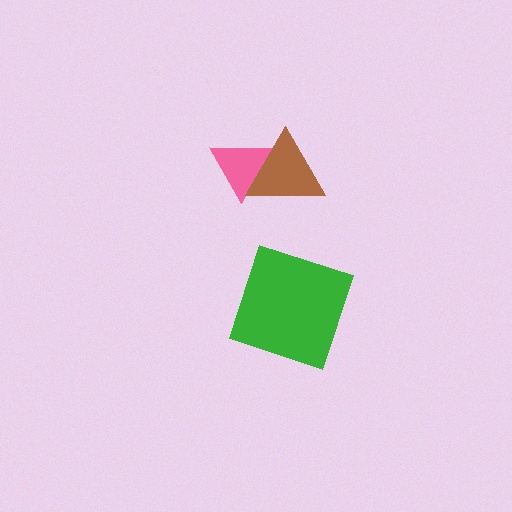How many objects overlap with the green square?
0 objects overlap with the green square.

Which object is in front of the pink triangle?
The brown triangle is in front of the pink triangle.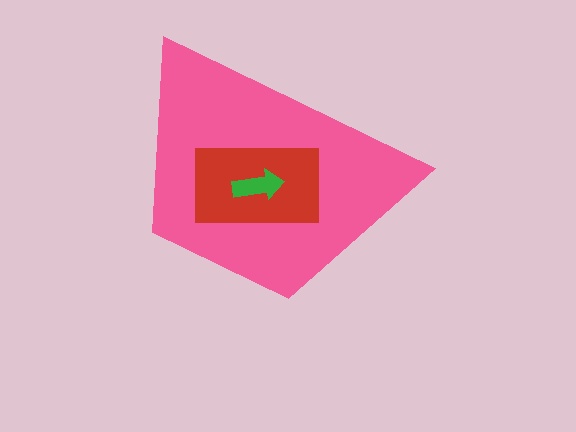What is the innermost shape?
The green arrow.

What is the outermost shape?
The pink trapezoid.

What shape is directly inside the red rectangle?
The green arrow.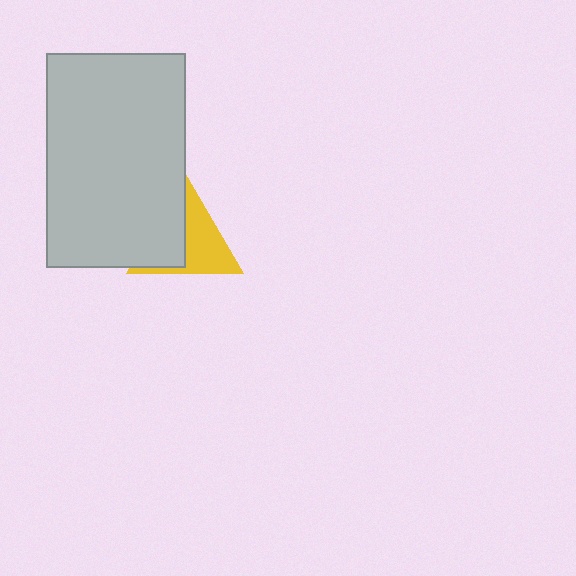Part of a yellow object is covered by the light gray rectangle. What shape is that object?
It is a triangle.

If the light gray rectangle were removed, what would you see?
You would see the complete yellow triangle.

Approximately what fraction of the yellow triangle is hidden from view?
Roughly 46% of the yellow triangle is hidden behind the light gray rectangle.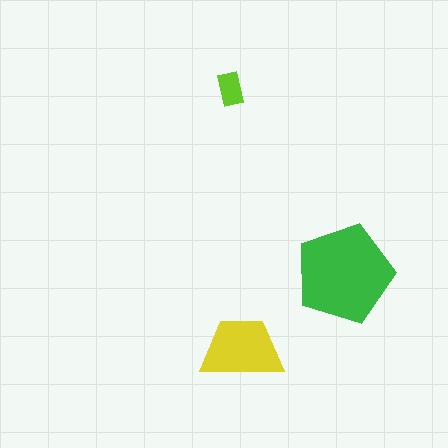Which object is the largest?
The green pentagon.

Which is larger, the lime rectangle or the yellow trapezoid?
The yellow trapezoid.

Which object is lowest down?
The yellow trapezoid is bottommost.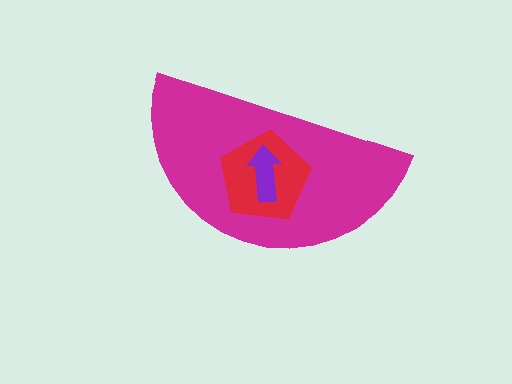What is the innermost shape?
The purple arrow.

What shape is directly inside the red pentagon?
The purple arrow.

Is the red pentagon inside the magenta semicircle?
Yes.